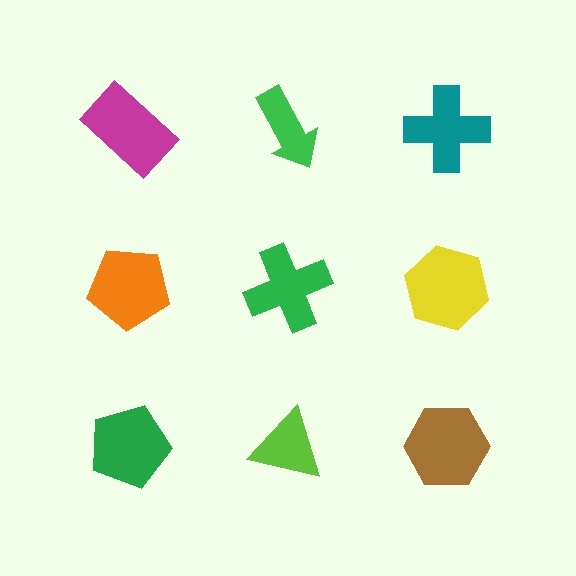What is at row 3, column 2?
A lime triangle.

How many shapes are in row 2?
3 shapes.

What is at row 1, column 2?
A green arrow.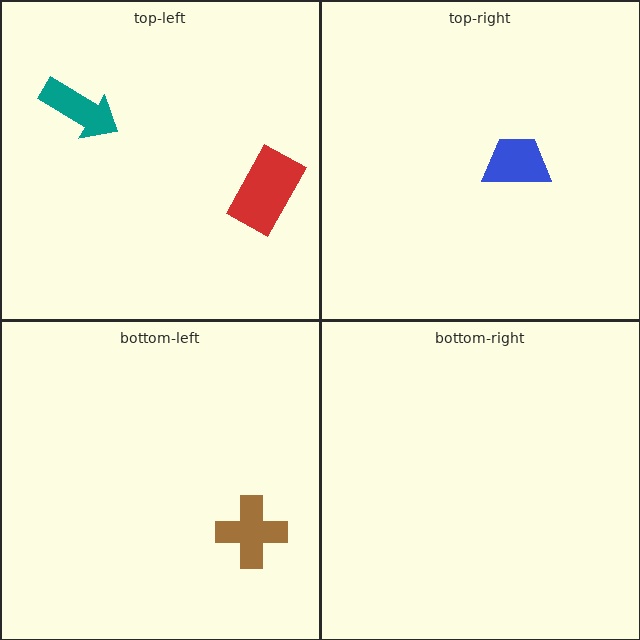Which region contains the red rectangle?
The top-left region.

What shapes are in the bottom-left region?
The brown cross.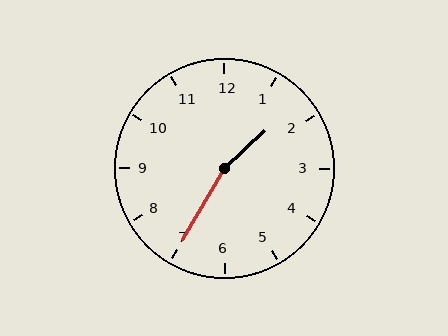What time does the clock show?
1:35.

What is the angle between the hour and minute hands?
Approximately 162 degrees.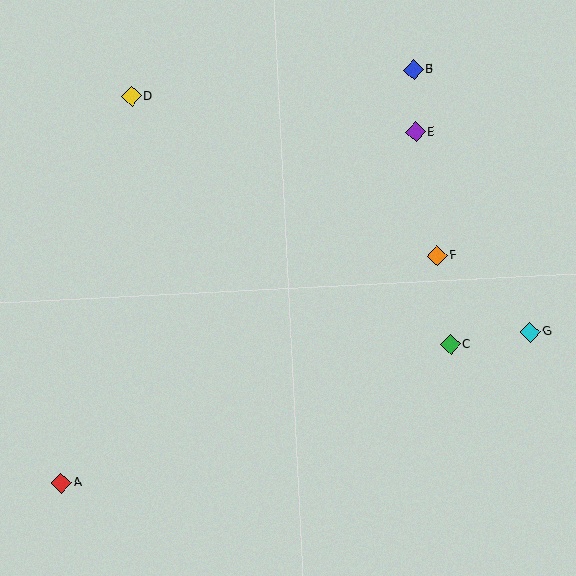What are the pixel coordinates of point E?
Point E is at (416, 132).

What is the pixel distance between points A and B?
The distance between A and B is 543 pixels.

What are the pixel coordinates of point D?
Point D is at (132, 96).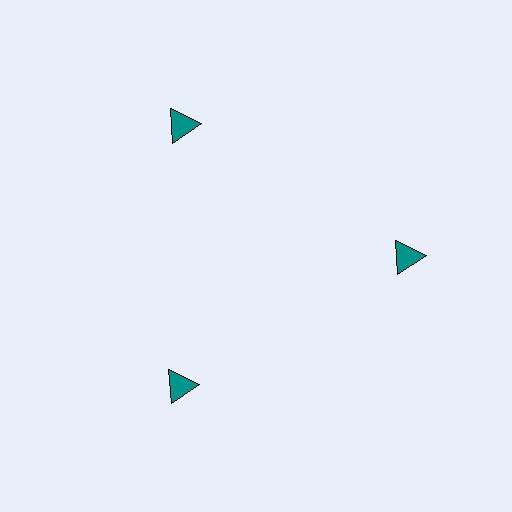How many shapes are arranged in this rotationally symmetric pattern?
There are 3 shapes, arranged in 3 groups of 1.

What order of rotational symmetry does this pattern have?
This pattern has 3-fold rotational symmetry.